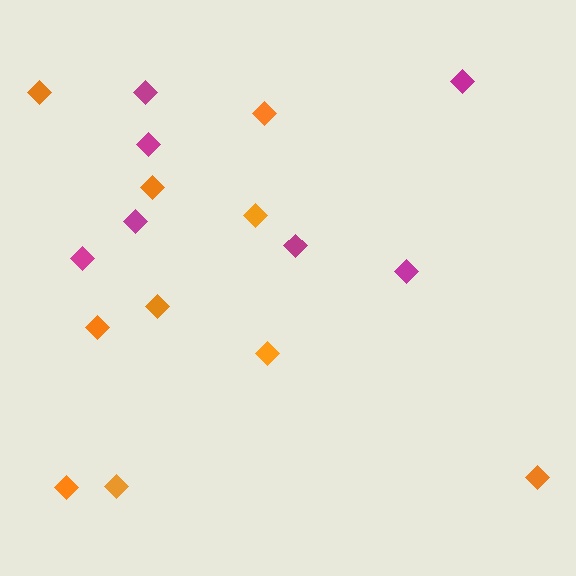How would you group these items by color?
There are 2 groups: one group of orange diamonds (10) and one group of magenta diamonds (7).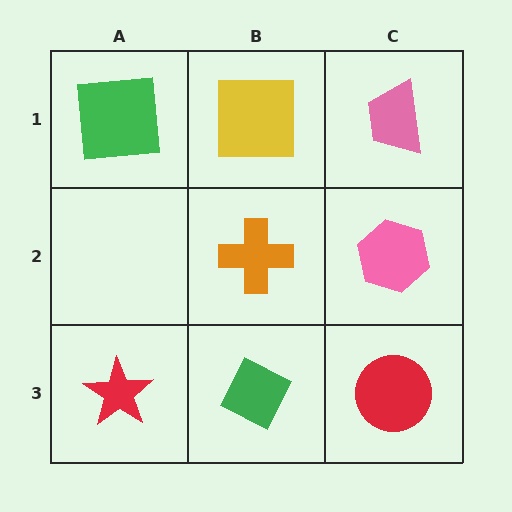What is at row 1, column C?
A pink trapezoid.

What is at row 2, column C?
A pink hexagon.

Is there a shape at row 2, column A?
No, that cell is empty.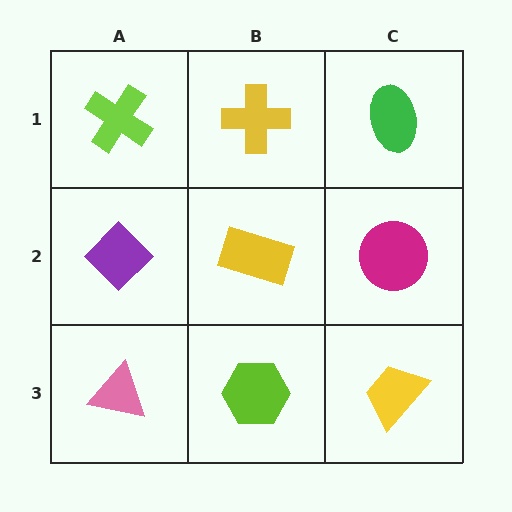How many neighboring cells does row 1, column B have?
3.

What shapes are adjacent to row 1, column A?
A purple diamond (row 2, column A), a yellow cross (row 1, column B).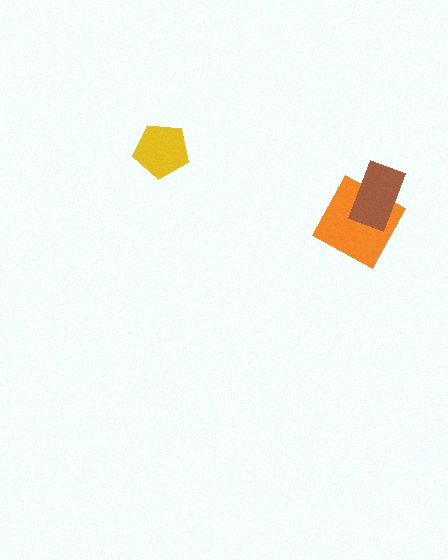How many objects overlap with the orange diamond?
1 object overlaps with the orange diamond.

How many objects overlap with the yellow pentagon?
0 objects overlap with the yellow pentagon.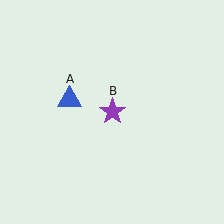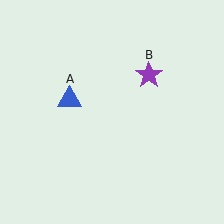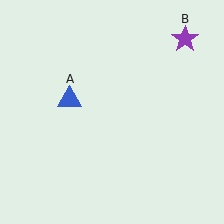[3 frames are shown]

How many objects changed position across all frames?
1 object changed position: purple star (object B).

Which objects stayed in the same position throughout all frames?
Blue triangle (object A) remained stationary.